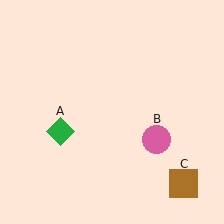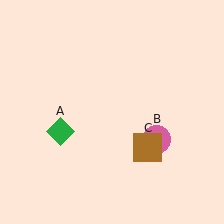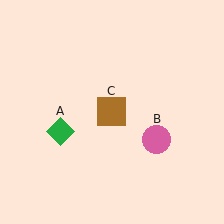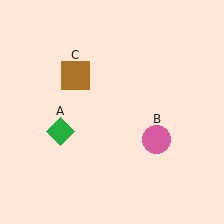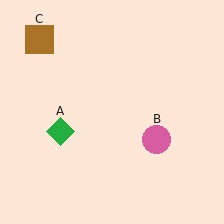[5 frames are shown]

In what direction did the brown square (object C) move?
The brown square (object C) moved up and to the left.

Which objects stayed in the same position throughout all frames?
Green diamond (object A) and pink circle (object B) remained stationary.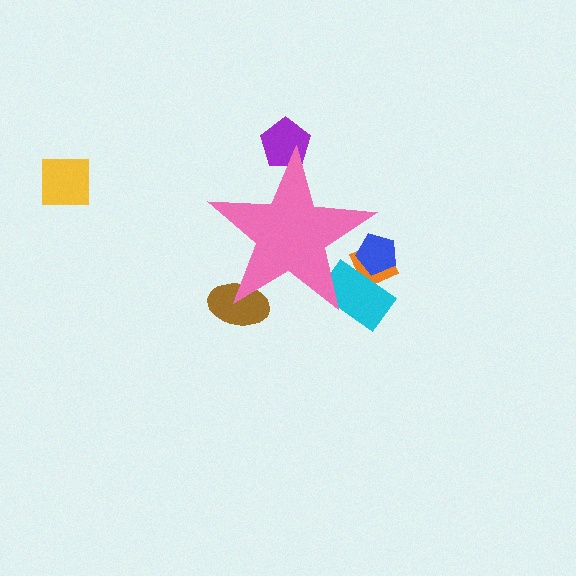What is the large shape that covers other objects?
A pink star.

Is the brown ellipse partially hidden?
Yes, the brown ellipse is partially hidden behind the pink star.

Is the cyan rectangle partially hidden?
Yes, the cyan rectangle is partially hidden behind the pink star.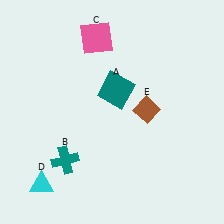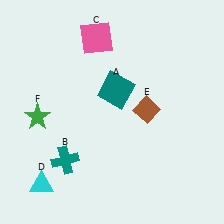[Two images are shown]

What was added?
A green star (F) was added in Image 2.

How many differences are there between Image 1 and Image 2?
There is 1 difference between the two images.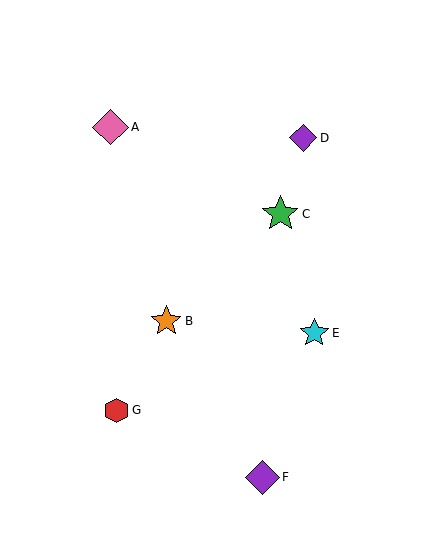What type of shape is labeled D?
Shape D is a purple diamond.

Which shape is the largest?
The green star (labeled C) is the largest.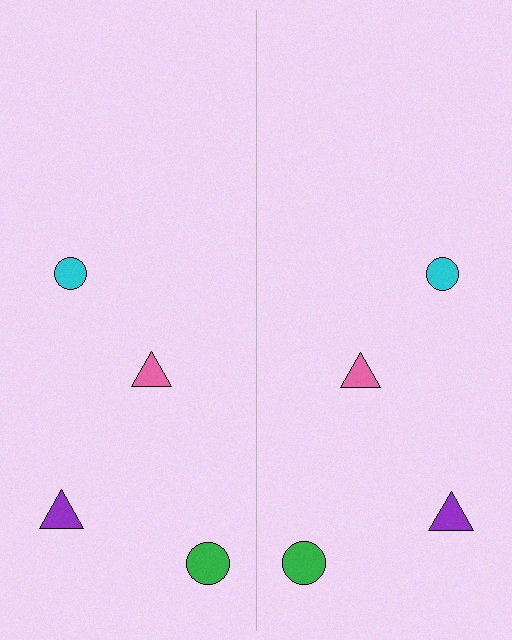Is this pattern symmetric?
Yes, this pattern has bilateral (reflection) symmetry.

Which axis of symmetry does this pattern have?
The pattern has a vertical axis of symmetry running through the center of the image.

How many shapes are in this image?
There are 8 shapes in this image.